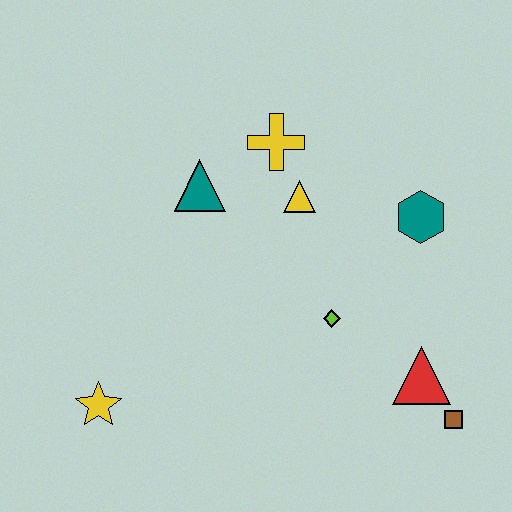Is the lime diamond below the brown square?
No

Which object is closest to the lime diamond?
The red triangle is closest to the lime diamond.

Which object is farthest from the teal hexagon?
The yellow star is farthest from the teal hexagon.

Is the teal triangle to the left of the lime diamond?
Yes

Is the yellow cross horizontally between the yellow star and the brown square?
Yes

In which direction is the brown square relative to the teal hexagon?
The brown square is below the teal hexagon.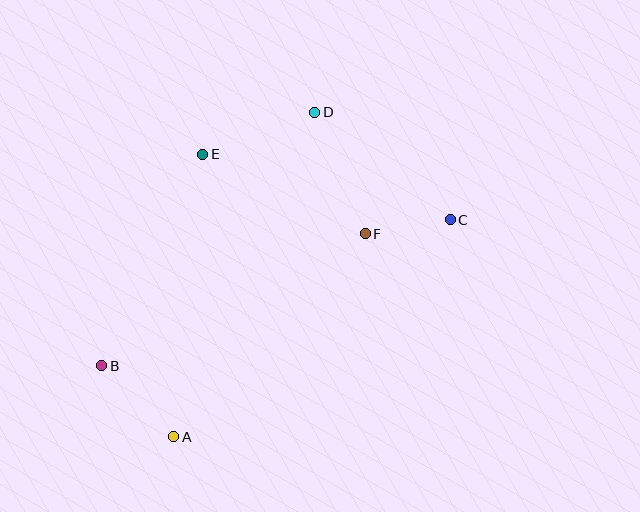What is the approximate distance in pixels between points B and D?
The distance between B and D is approximately 331 pixels.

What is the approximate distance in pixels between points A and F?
The distance between A and F is approximately 279 pixels.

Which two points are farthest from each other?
Points B and C are farthest from each other.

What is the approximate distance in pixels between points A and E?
The distance between A and E is approximately 284 pixels.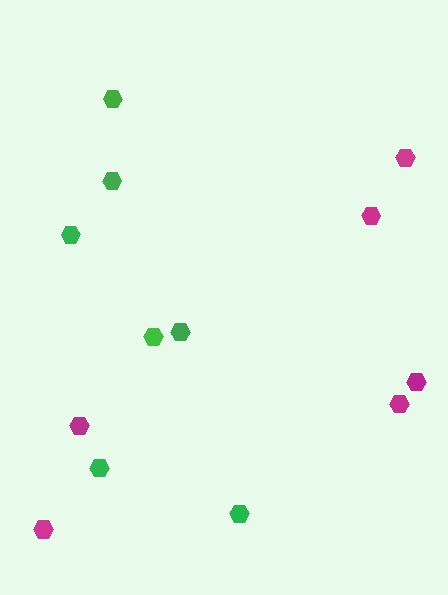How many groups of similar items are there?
There are 2 groups: one group of magenta hexagons (6) and one group of green hexagons (7).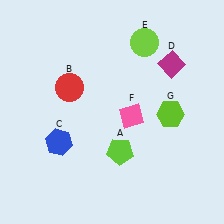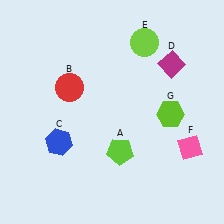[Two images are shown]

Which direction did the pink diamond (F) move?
The pink diamond (F) moved right.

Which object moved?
The pink diamond (F) moved right.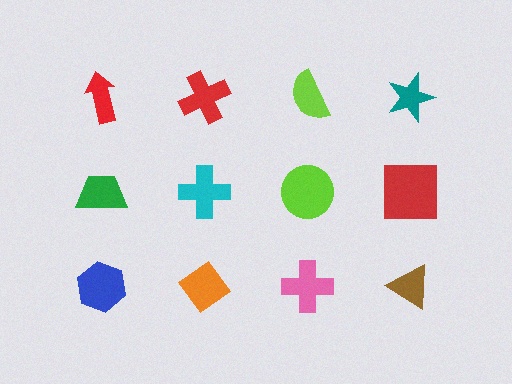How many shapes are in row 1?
4 shapes.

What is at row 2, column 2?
A cyan cross.